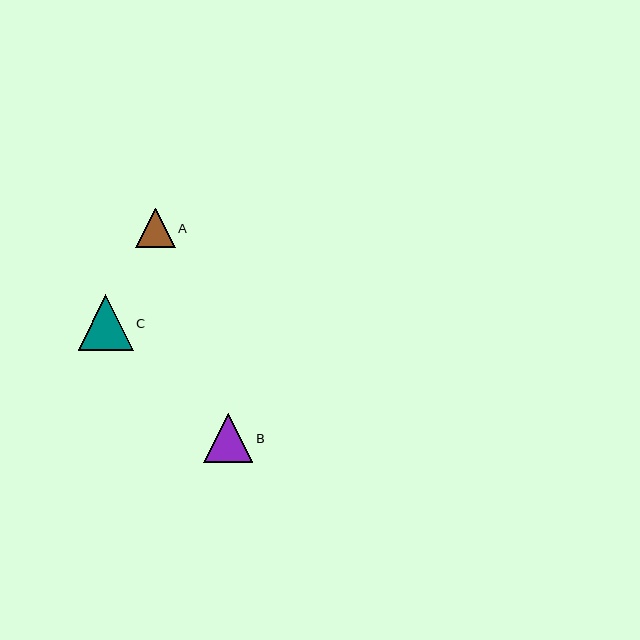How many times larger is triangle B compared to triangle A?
Triangle B is approximately 1.2 times the size of triangle A.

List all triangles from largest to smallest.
From largest to smallest: C, B, A.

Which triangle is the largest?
Triangle C is the largest with a size of approximately 55 pixels.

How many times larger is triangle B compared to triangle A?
Triangle B is approximately 1.2 times the size of triangle A.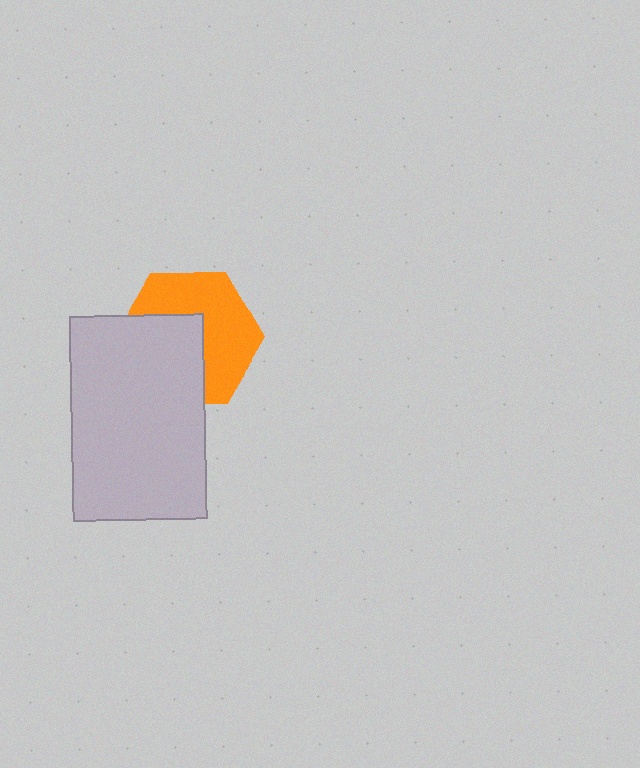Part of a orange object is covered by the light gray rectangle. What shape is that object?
It is a hexagon.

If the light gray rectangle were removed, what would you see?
You would see the complete orange hexagon.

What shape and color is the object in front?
The object in front is a light gray rectangle.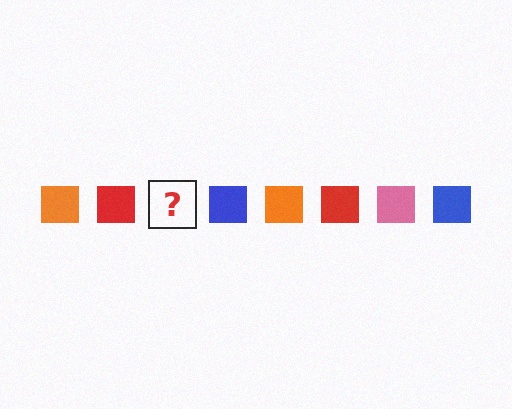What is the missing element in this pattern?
The missing element is a pink square.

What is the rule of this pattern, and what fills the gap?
The rule is that the pattern cycles through orange, red, pink, blue squares. The gap should be filled with a pink square.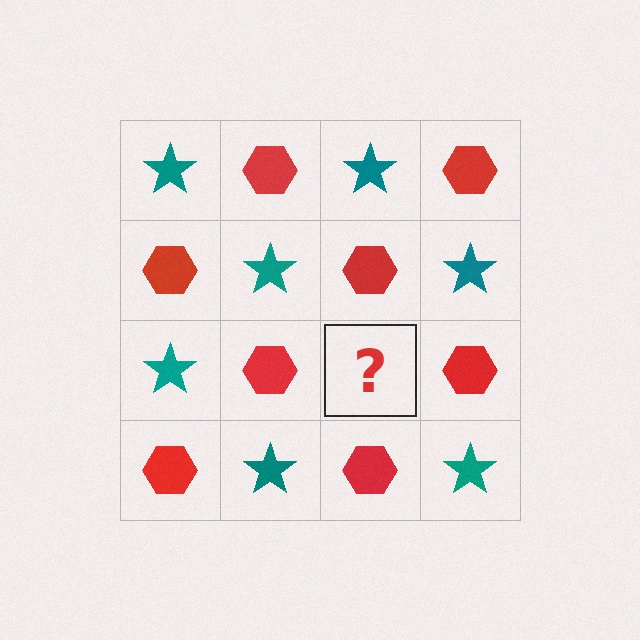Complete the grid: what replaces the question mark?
The question mark should be replaced with a teal star.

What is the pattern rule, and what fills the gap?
The rule is that it alternates teal star and red hexagon in a checkerboard pattern. The gap should be filled with a teal star.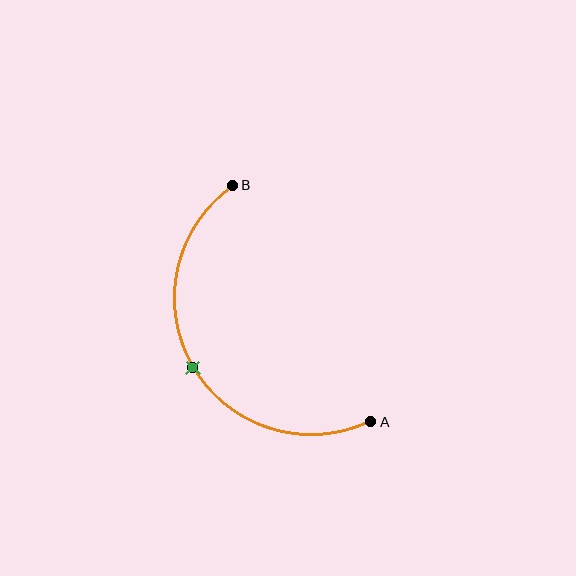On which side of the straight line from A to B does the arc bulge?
The arc bulges to the left of the straight line connecting A and B.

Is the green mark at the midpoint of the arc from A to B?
Yes. The green mark lies on the arc at equal arc-length from both A and B — it is the arc midpoint.